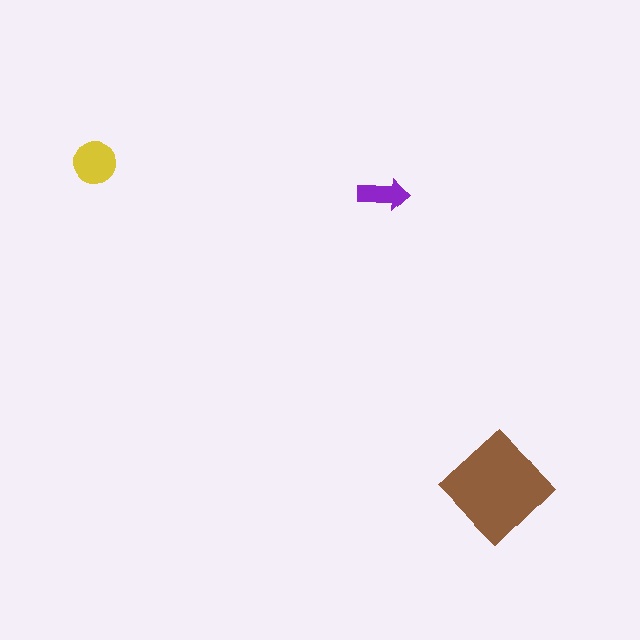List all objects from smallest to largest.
The purple arrow, the yellow circle, the brown diamond.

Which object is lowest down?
The brown diamond is bottommost.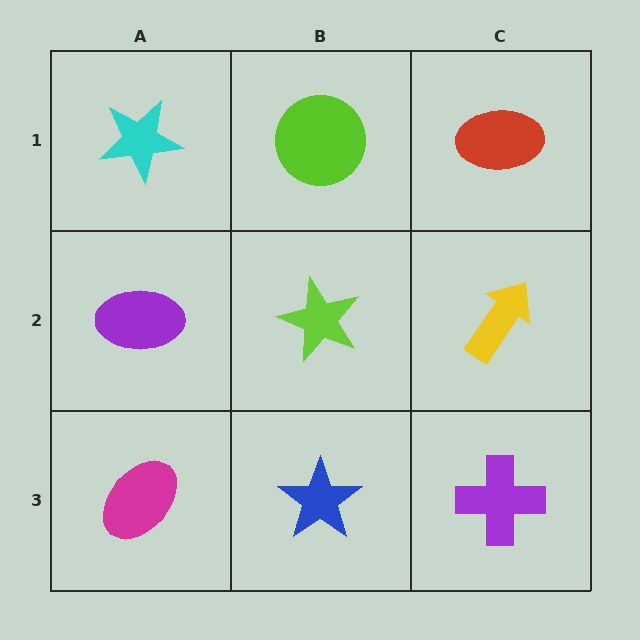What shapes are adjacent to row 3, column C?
A yellow arrow (row 2, column C), a blue star (row 3, column B).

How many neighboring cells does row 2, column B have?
4.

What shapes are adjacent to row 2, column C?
A red ellipse (row 1, column C), a purple cross (row 3, column C), a lime star (row 2, column B).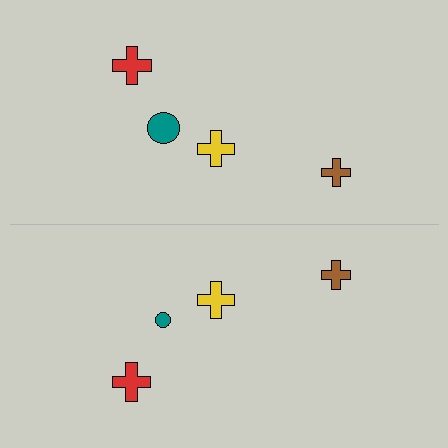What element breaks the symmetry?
The teal circle on the bottom side has a different size than its mirror counterpart.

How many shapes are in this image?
There are 8 shapes in this image.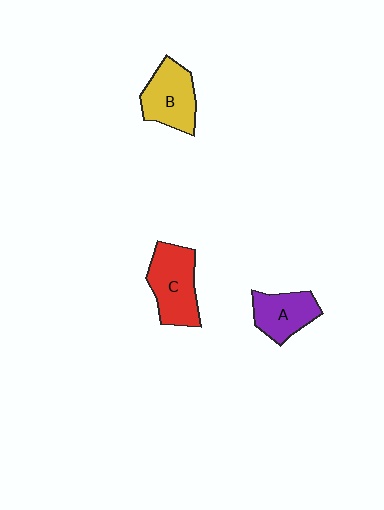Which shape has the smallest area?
Shape A (purple).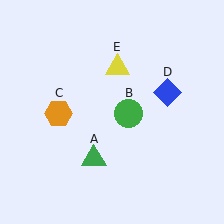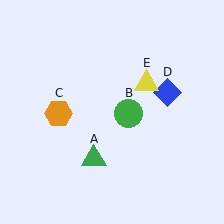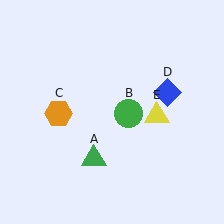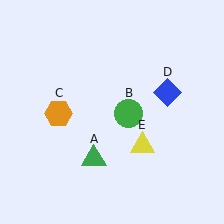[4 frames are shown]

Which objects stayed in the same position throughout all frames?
Green triangle (object A) and green circle (object B) and orange hexagon (object C) and blue diamond (object D) remained stationary.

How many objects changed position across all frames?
1 object changed position: yellow triangle (object E).